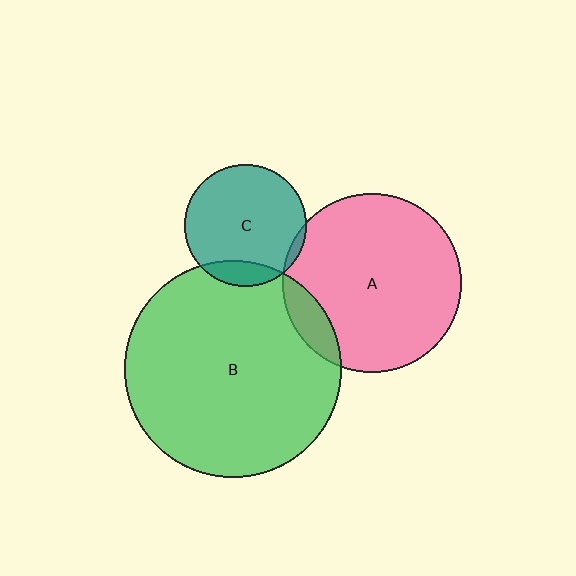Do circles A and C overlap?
Yes.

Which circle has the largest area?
Circle B (green).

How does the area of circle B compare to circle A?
Approximately 1.5 times.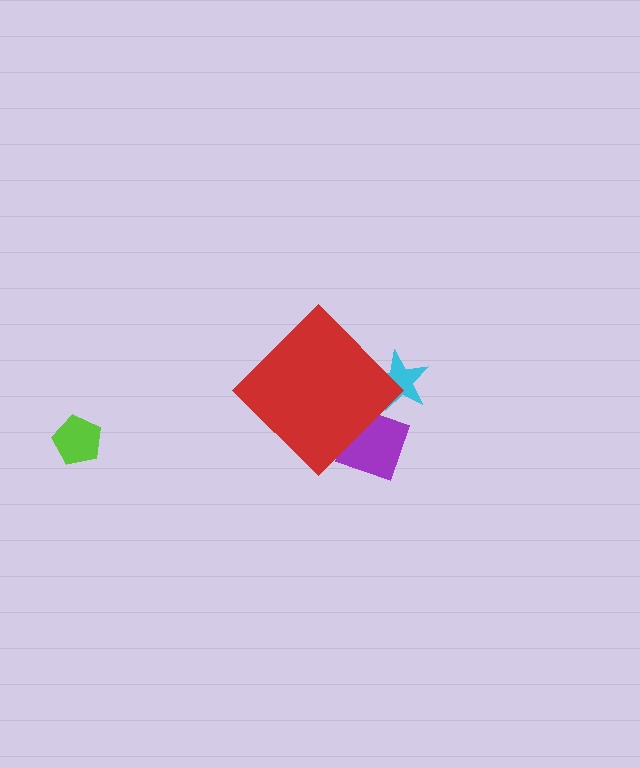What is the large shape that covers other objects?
A red diamond.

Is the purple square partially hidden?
Yes, the purple square is partially hidden behind the red diamond.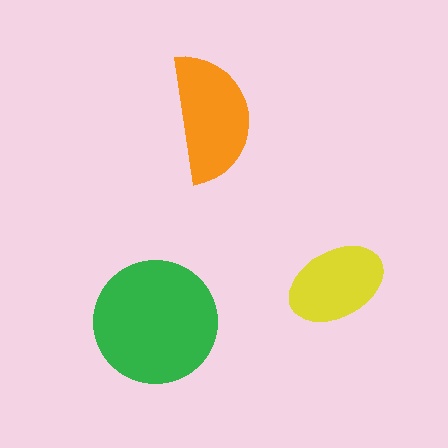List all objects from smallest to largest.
The yellow ellipse, the orange semicircle, the green circle.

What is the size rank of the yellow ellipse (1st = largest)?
3rd.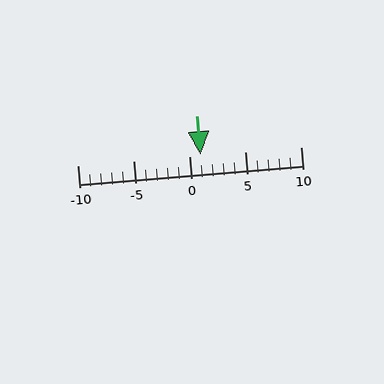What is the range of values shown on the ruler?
The ruler shows values from -10 to 10.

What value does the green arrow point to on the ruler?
The green arrow points to approximately 1.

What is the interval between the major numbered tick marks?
The major tick marks are spaced 5 units apart.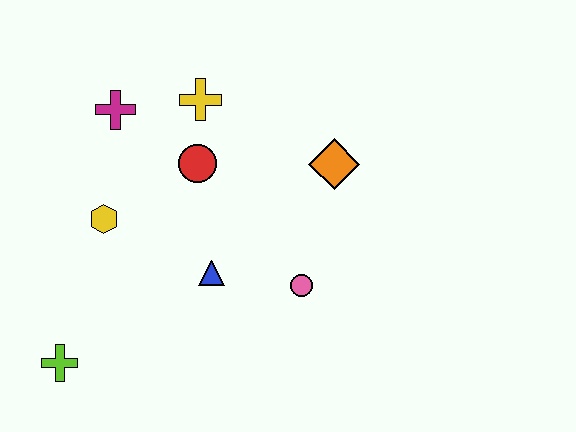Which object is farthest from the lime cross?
The orange diamond is farthest from the lime cross.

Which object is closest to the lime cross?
The yellow hexagon is closest to the lime cross.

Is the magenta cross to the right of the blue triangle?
No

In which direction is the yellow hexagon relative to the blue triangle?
The yellow hexagon is to the left of the blue triangle.